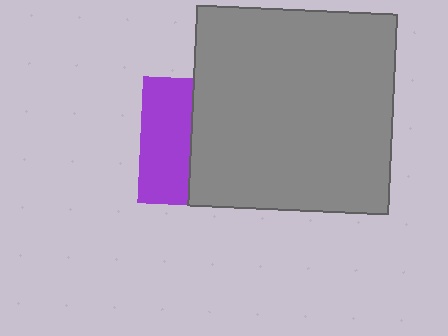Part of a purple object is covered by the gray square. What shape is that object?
It is a square.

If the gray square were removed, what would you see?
You would see the complete purple square.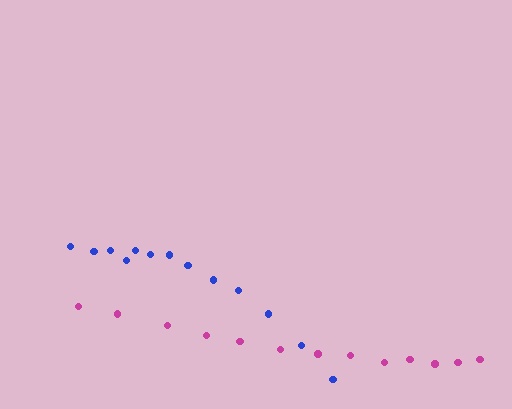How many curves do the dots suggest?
There are 2 distinct paths.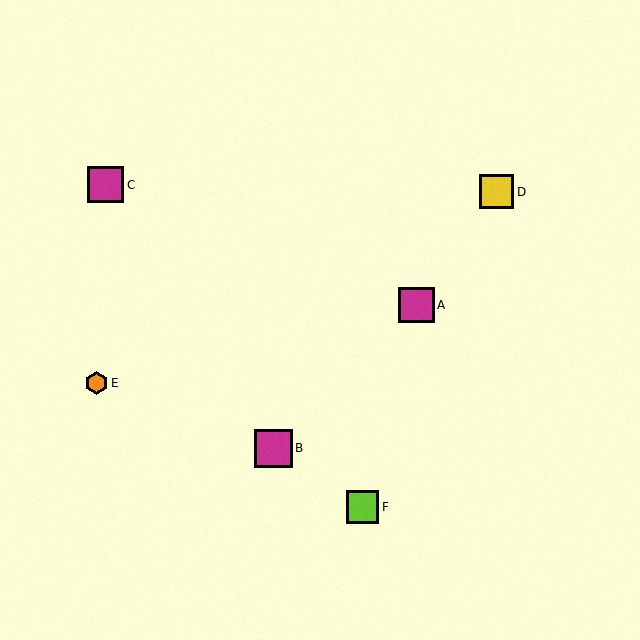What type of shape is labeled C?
Shape C is a magenta square.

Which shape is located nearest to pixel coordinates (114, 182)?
The magenta square (labeled C) at (106, 185) is nearest to that location.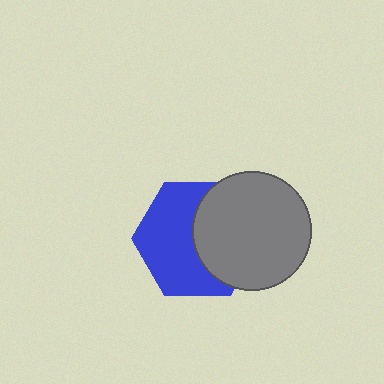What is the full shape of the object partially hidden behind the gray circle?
The partially hidden object is a blue hexagon.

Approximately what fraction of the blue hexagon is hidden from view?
Roughly 44% of the blue hexagon is hidden behind the gray circle.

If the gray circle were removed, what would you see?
You would see the complete blue hexagon.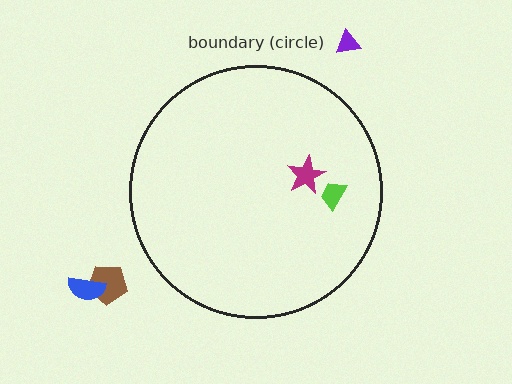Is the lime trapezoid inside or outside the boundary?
Inside.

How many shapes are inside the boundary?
2 inside, 3 outside.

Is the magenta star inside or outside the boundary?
Inside.